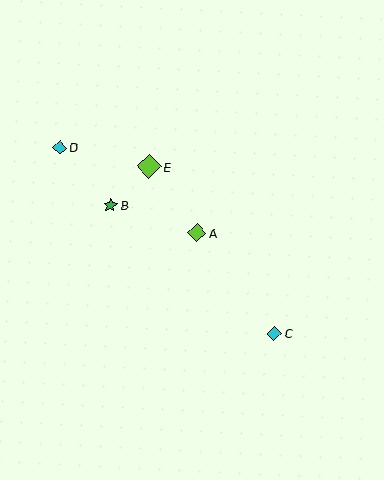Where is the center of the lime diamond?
The center of the lime diamond is at (149, 167).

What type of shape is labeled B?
Shape B is a green star.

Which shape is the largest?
The lime diamond (labeled E) is the largest.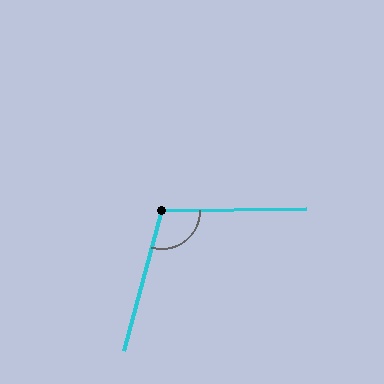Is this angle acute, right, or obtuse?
It is obtuse.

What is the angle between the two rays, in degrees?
Approximately 106 degrees.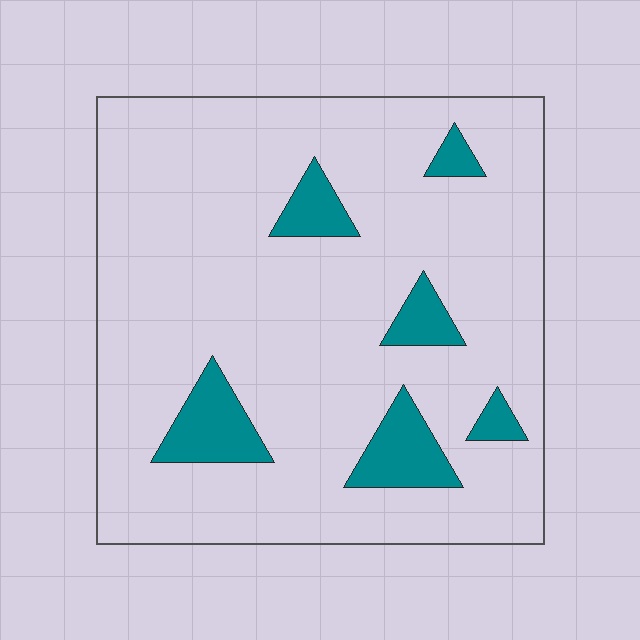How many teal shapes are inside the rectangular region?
6.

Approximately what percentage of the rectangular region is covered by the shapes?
Approximately 10%.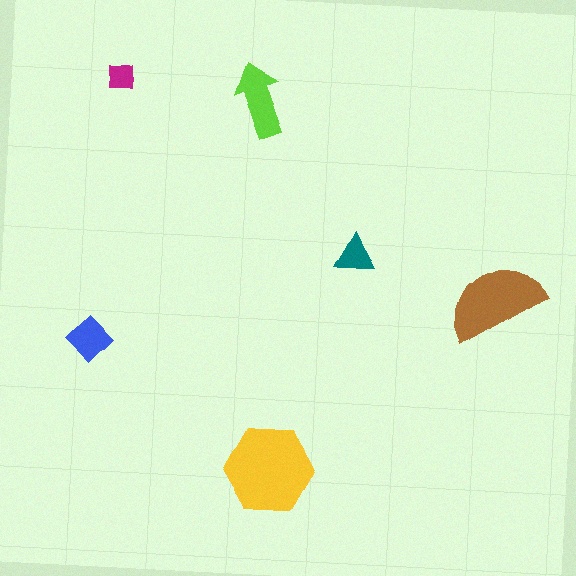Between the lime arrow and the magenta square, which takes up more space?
The lime arrow.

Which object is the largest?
The yellow hexagon.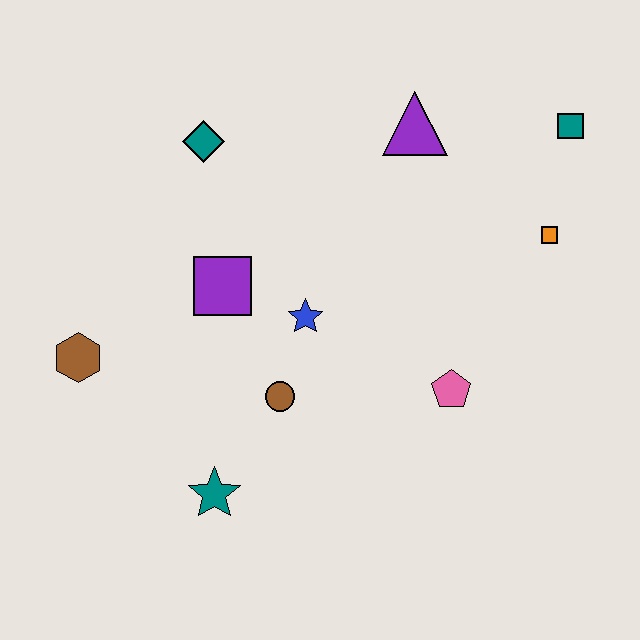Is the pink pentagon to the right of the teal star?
Yes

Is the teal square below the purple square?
No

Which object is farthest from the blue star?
The teal square is farthest from the blue star.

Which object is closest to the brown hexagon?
The purple square is closest to the brown hexagon.